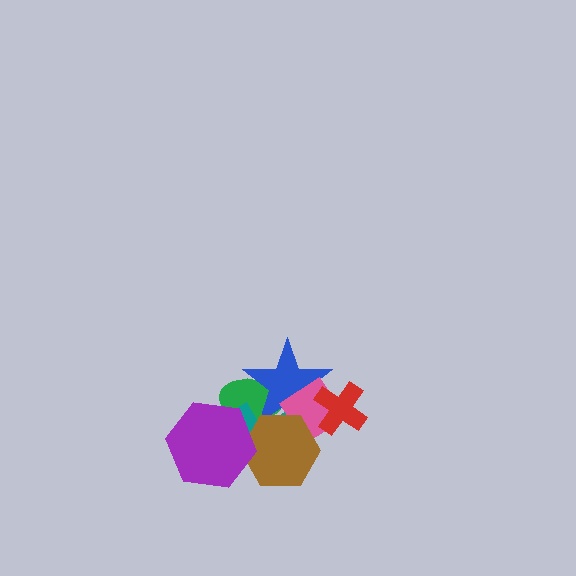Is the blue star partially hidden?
Yes, it is partially covered by another shape.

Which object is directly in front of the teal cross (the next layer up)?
The brown hexagon is directly in front of the teal cross.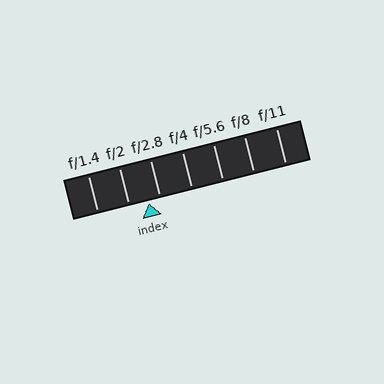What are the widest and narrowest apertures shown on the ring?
The widest aperture shown is f/1.4 and the narrowest is f/11.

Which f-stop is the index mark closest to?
The index mark is closest to f/2.8.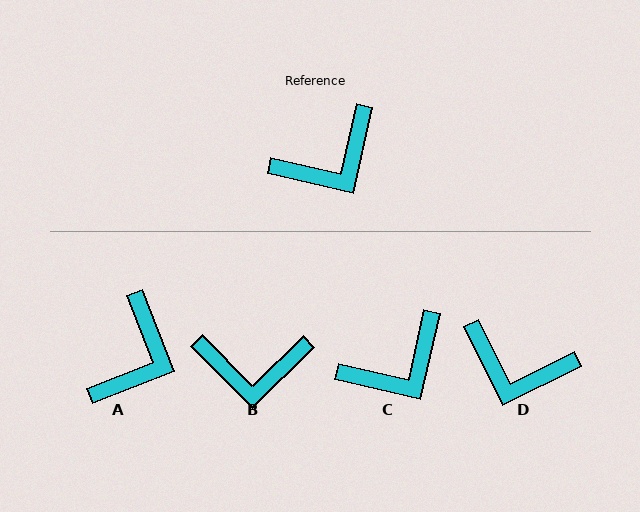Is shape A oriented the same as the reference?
No, it is off by about 34 degrees.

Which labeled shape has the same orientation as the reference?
C.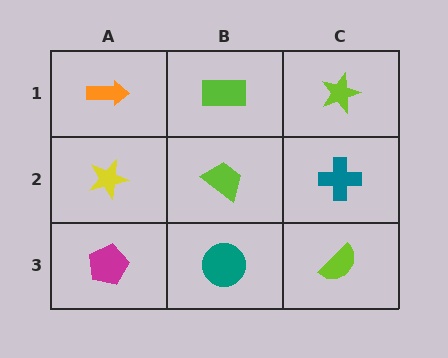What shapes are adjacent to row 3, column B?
A lime trapezoid (row 2, column B), a magenta pentagon (row 3, column A), a lime semicircle (row 3, column C).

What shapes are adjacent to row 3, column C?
A teal cross (row 2, column C), a teal circle (row 3, column B).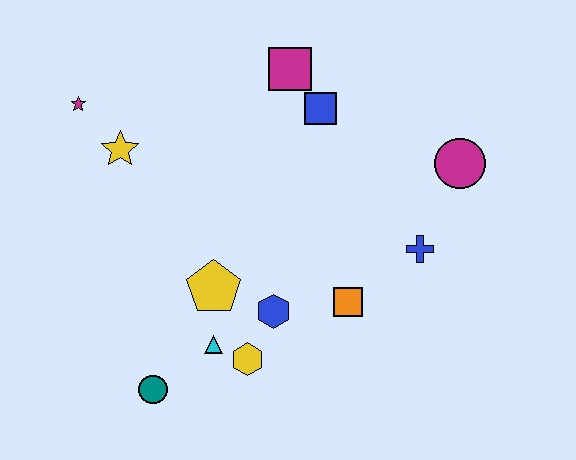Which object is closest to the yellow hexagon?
The cyan triangle is closest to the yellow hexagon.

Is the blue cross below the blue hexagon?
No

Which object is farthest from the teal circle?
The magenta circle is farthest from the teal circle.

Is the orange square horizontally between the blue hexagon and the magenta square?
No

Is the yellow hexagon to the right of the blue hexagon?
No